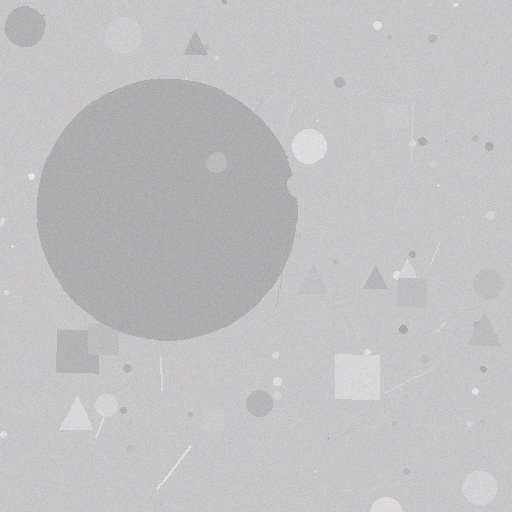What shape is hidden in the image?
A circle is hidden in the image.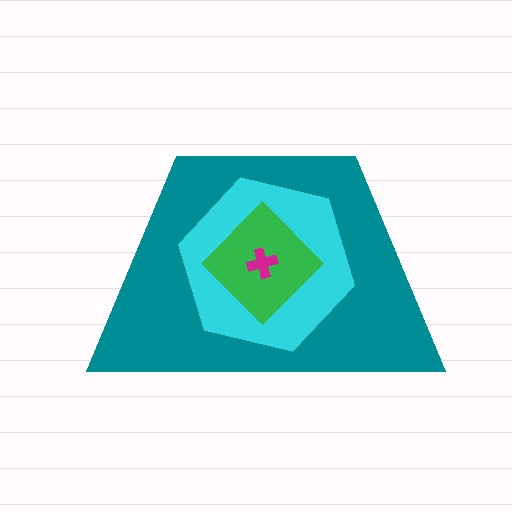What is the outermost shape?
The teal trapezoid.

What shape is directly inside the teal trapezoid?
The cyan hexagon.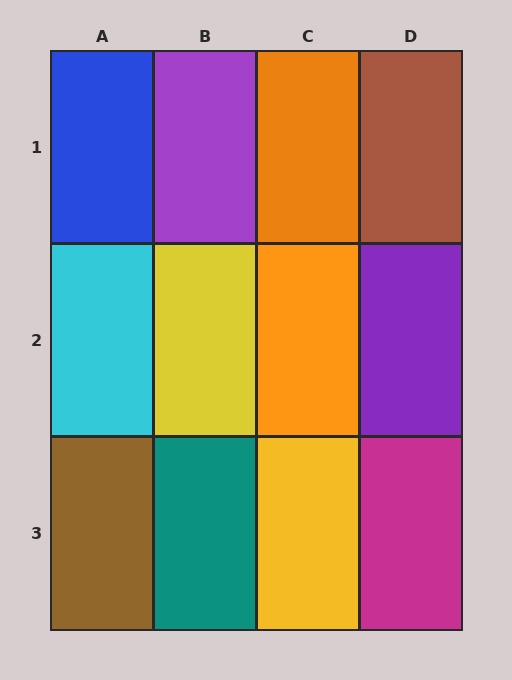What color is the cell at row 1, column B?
Purple.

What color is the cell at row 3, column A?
Brown.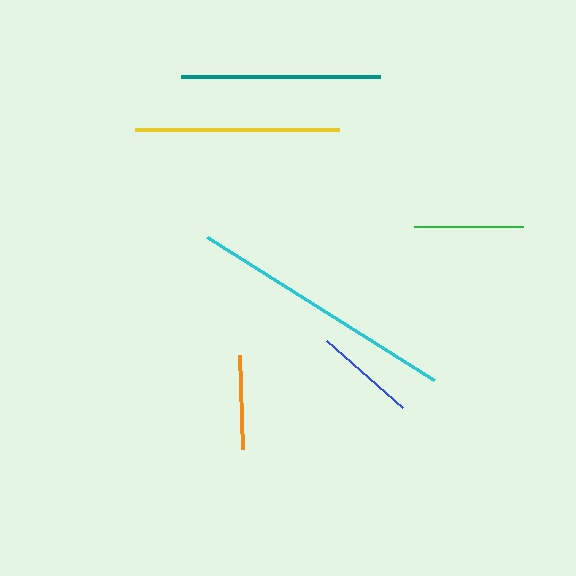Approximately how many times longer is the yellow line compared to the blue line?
The yellow line is approximately 2.0 times the length of the blue line.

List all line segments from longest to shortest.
From longest to shortest: cyan, yellow, teal, green, blue, orange.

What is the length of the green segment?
The green segment is approximately 109 pixels long.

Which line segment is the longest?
The cyan line is the longest at approximately 268 pixels.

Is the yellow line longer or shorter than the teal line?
The yellow line is longer than the teal line.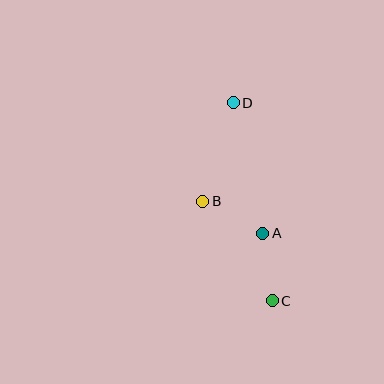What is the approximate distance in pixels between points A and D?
The distance between A and D is approximately 134 pixels.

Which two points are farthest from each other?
Points C and D are farthest from each other.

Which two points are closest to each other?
Points A and B are closest to each other.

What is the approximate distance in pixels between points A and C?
The distance between A and C is approximately 68 pixels.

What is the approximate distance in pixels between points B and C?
The distance between B and C is approximately 121 pixels.